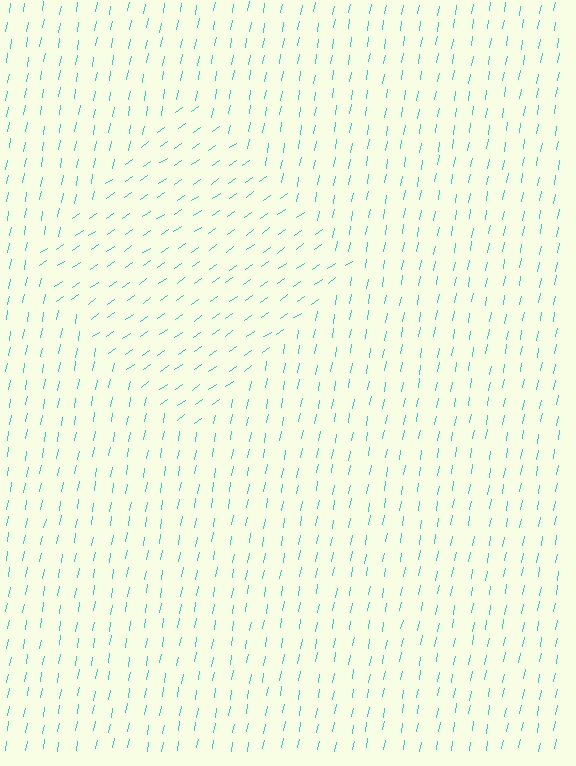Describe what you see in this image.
The image is filled with small cyan line segments. A diamond region in the image has lines oriented differently from the surrounding lines, creating a visible texture boundary.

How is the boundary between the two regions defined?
The boundary is defined purely by a change in line orientation (approximately 45 degrees difference). All lines are the same color and thickness.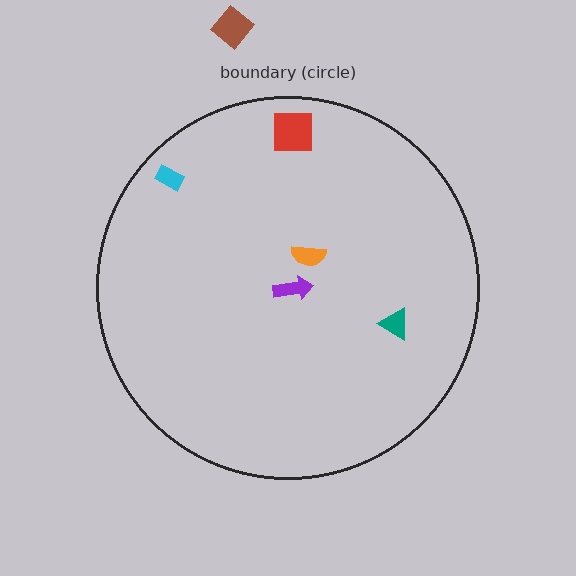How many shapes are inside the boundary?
5 inside, 1 outside.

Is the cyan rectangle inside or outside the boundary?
Inside.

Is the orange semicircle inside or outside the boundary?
Inside.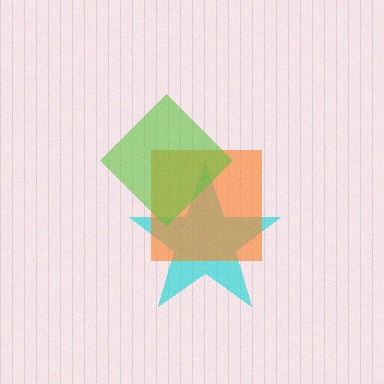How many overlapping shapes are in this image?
There are 3 overlapping shapes in the image.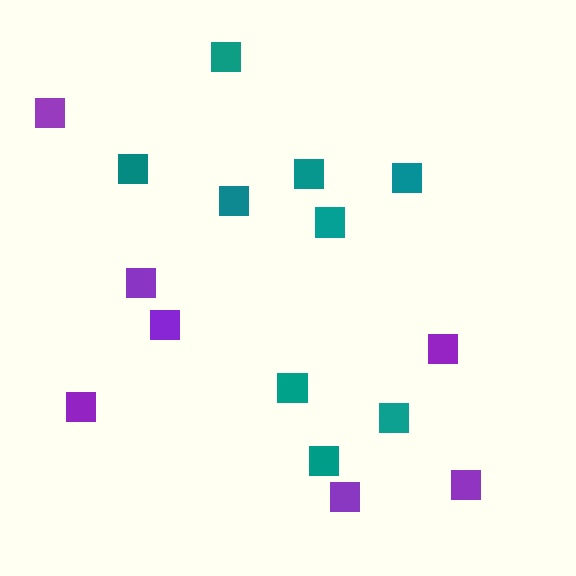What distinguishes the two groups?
There are 2 groups: one group of purple squares (7) and one group of teal squares (9).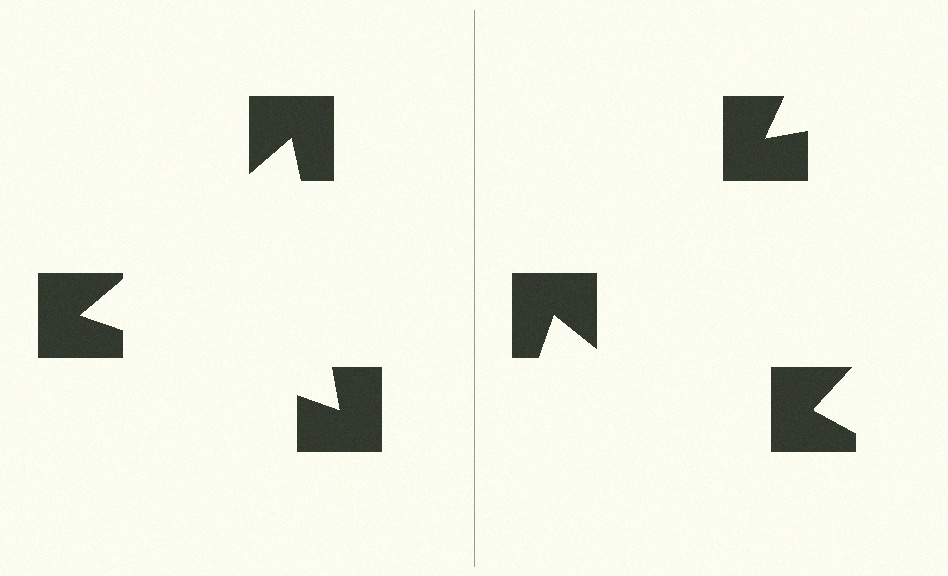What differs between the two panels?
The notched squares are positioned identically on both sides; only the wedge orientations differ. On the left they align to a triangle; on the right they are misaligned.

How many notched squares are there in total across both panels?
6 — 3 on each side.